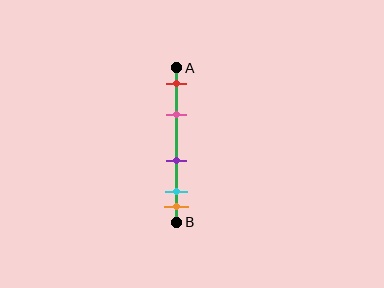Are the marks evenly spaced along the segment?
No, the marks are not evenly spaced.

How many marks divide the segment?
There are 5 marks dividing the segment.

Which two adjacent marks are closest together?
The cyan and orange marks are the closest adjacent pair.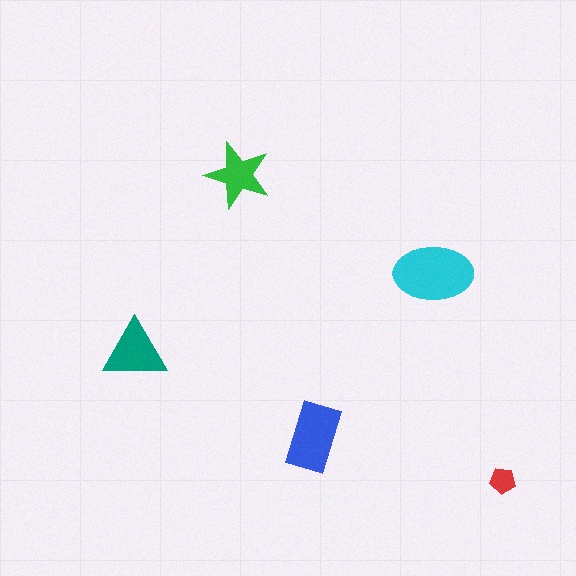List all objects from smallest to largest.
The red pentagon, the green star, the teal triangle, the blue rectangle, the cyan ellipse.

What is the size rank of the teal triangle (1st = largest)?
3rd.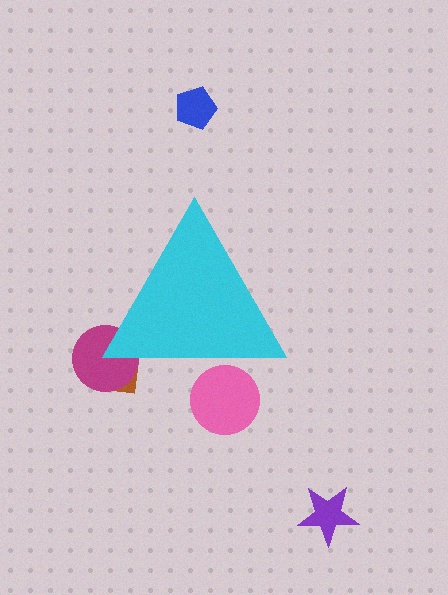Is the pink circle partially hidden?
Yes, the pink circle is partially hidden behind the cyan triangle.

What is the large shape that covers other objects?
A cyan triangle.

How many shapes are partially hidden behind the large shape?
3 shapes are partially hidden.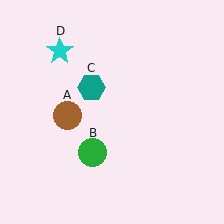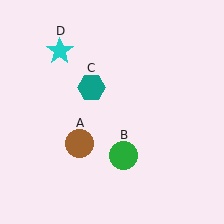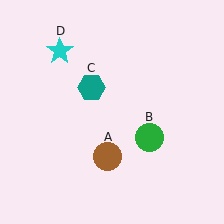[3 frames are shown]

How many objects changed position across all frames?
2 objects changed position: brown circle (object A), green circle (object B).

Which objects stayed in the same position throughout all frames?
Teal hexagon (object C) and cyan star (object D) remained stationary.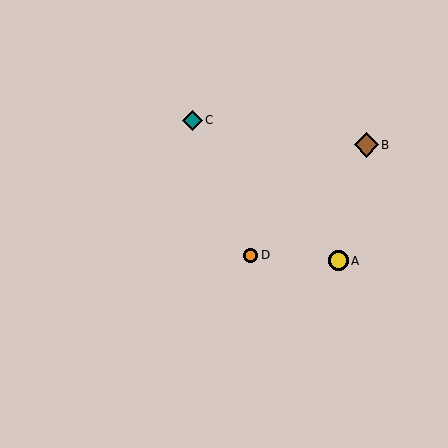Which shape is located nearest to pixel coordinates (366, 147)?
The brown diamond (labeled B) at (366, 145) is nearest to that location.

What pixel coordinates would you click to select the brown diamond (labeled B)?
Click at (366, 145) to select the brown diamond B.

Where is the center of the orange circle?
The center of the orange circle is at (251, 255).